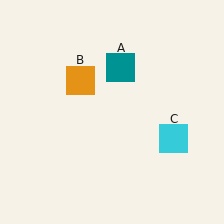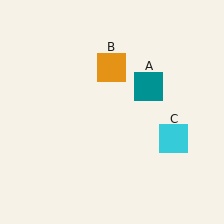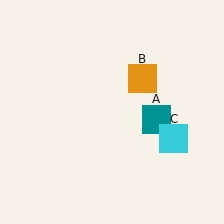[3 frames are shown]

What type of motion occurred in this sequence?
The teal square (object A), orange square (object B) rotated clockwise around the center of the scene.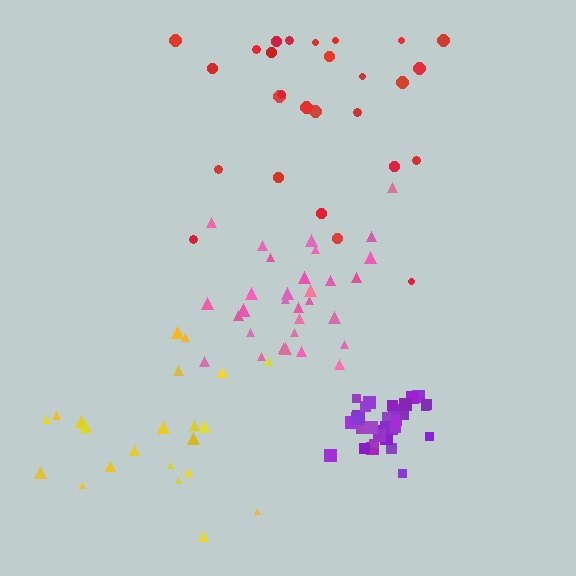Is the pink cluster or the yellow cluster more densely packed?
Pink.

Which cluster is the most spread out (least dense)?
Red.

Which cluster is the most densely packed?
Purple.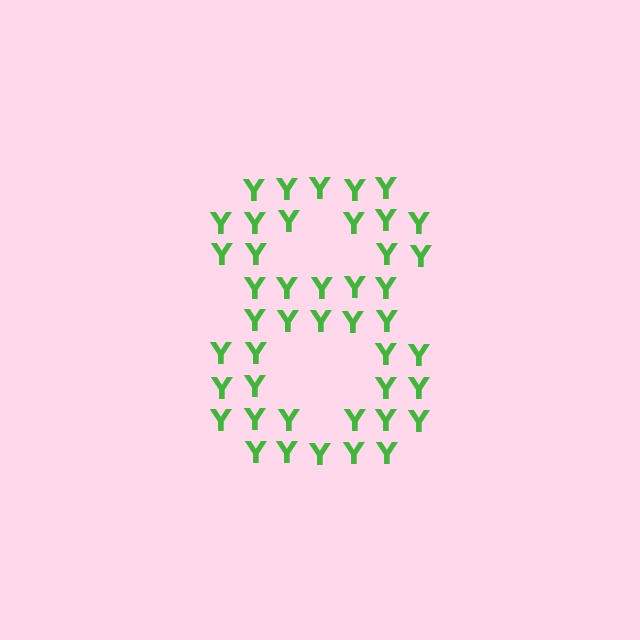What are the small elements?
The small elements are letter Y's.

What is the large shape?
The large shape is the digit 8.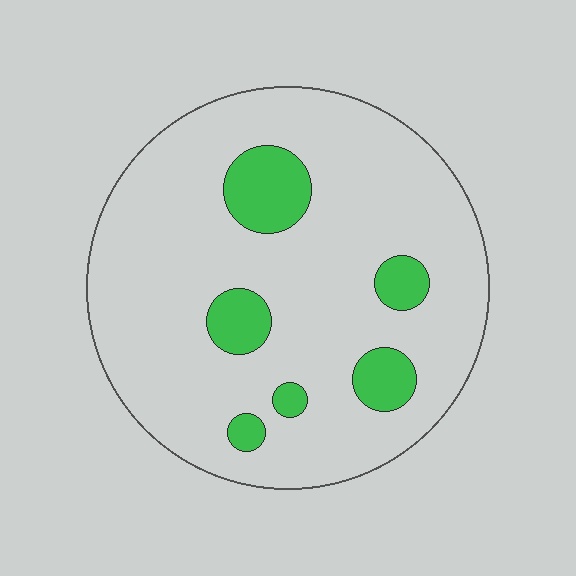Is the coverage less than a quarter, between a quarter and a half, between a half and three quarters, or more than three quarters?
Less than a quarter.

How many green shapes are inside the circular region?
6.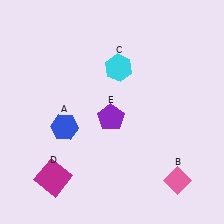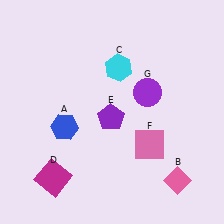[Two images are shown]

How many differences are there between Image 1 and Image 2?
There are 2 differences between the two images.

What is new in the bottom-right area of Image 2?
A pink square (F) was added in the bottom-right area of Image 2.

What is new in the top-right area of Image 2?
A purple circle (G) was added in the top-right area of Image 2.